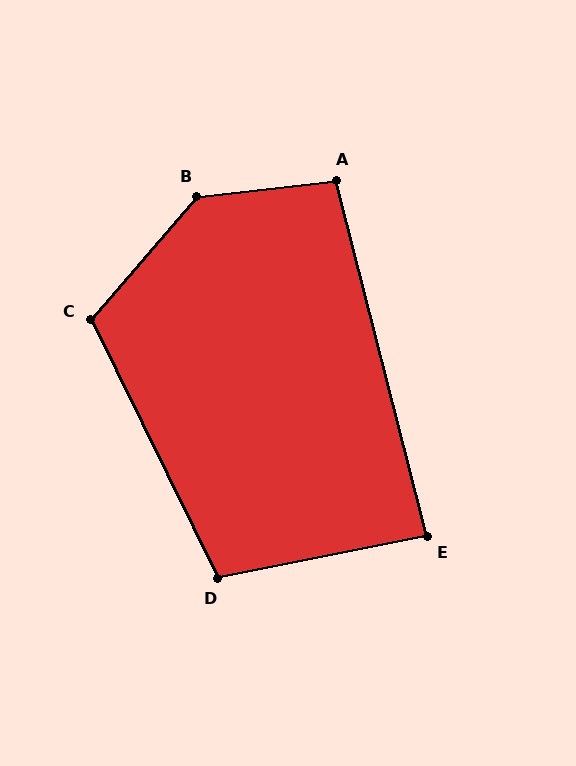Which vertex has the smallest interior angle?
E, at approximately 87 degrees.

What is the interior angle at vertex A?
Approximately 98 degrees (obtuse).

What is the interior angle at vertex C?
Approximately 113 degrees (obtuse).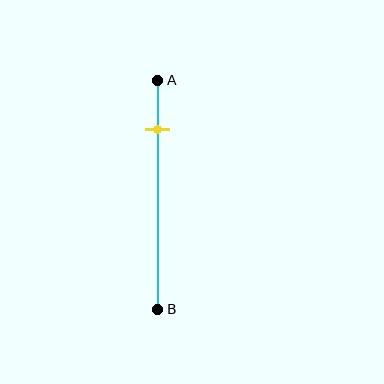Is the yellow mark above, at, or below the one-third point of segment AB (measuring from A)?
The yellow mark is above the one-third point of segment AB.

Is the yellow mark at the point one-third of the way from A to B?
No, the mark is at about 20% from A, not at the 33% one-third point.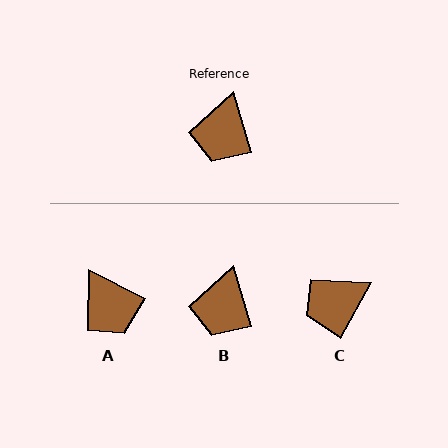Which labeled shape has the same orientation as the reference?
B.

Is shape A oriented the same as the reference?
No, it is off by about 47 degrees.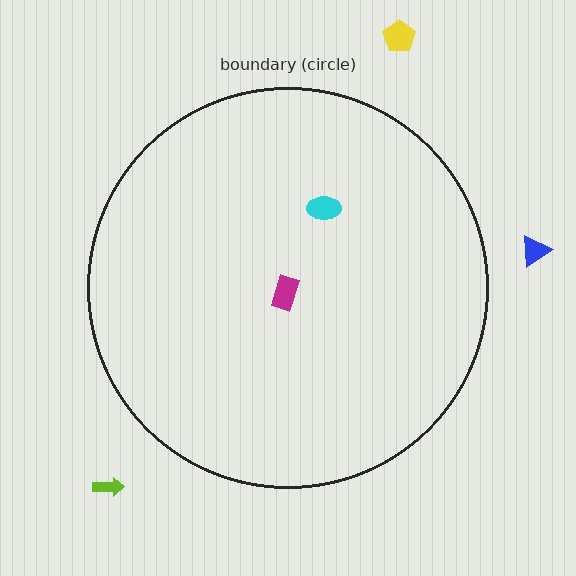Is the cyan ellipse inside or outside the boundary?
Inside.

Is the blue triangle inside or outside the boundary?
Outside.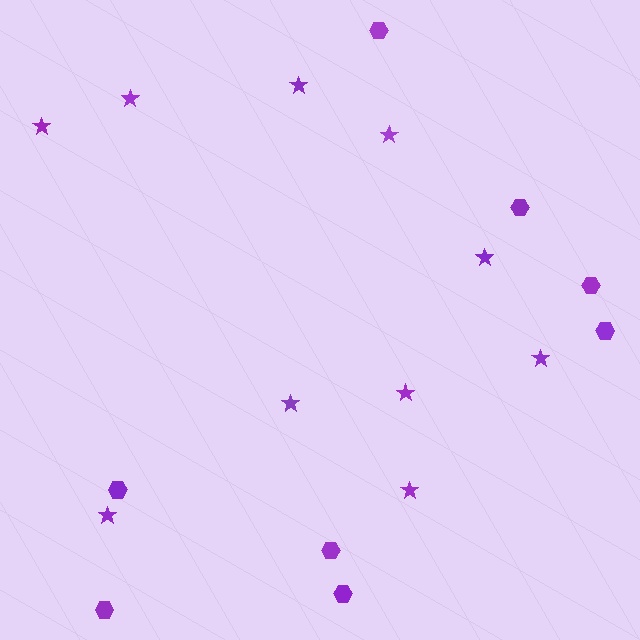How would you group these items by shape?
There are 2 groups: one group of stars (10) and one group of hexagons (8).